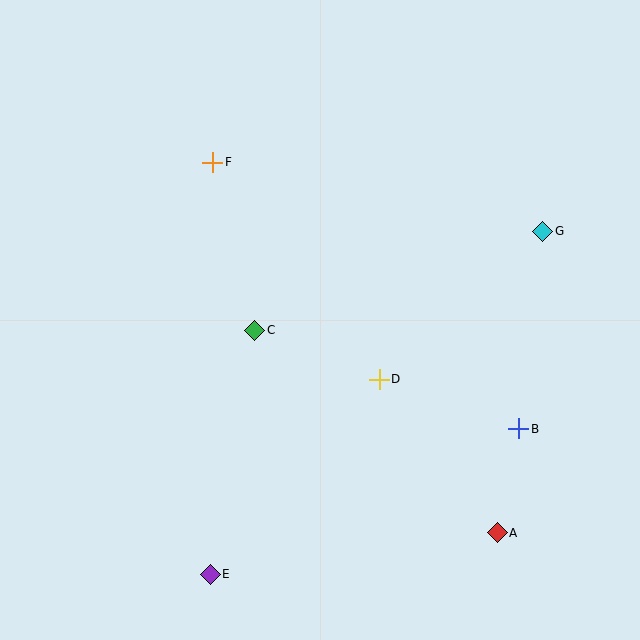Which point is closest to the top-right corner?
Point G is closest to the top-right corner.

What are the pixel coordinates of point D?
Point D is at (379, 379).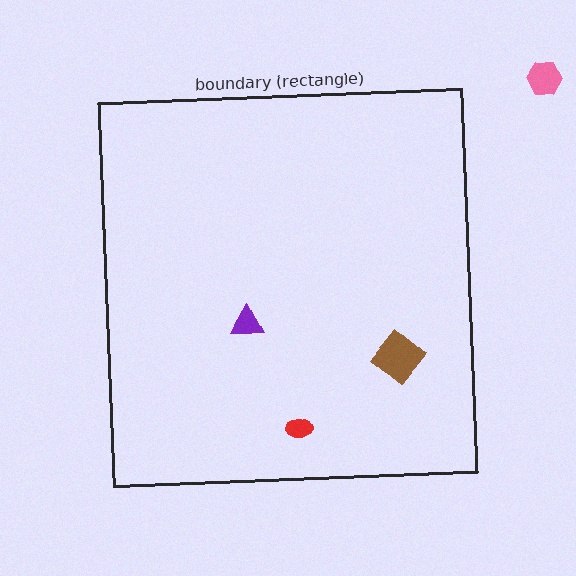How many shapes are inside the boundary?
3 inside, 1 outside.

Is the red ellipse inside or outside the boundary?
Inside.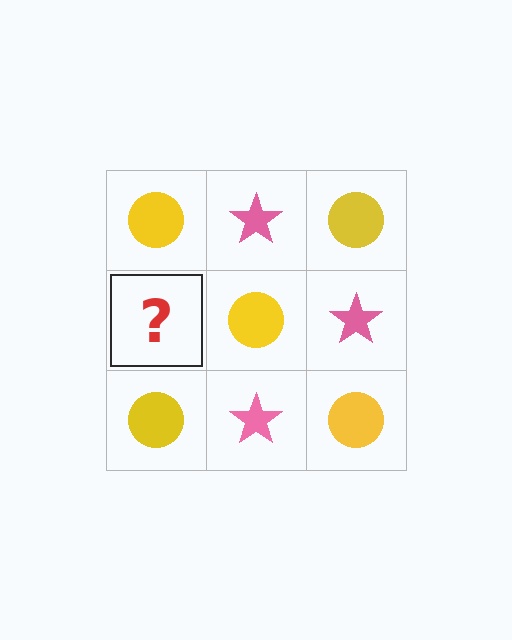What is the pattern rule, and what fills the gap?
The rule is that it alternates yellow circle and pink star in a checkerboard pattern. The gap should be filled with a pink star.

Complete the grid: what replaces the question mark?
The question mark should be replaced with a pink star.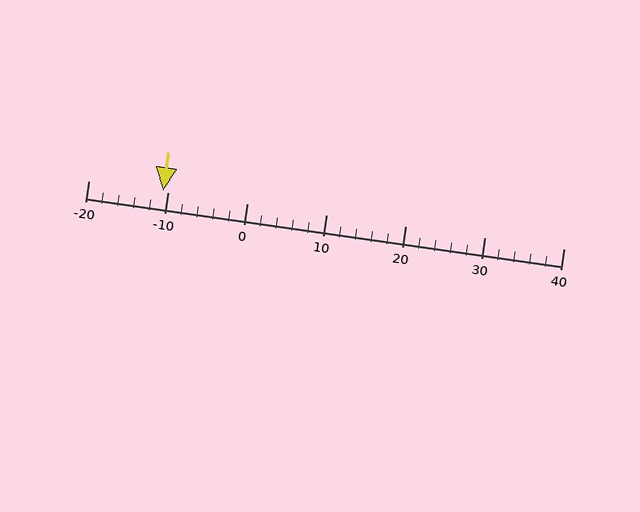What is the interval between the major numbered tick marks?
The major tick marks are spaced 10 units apart.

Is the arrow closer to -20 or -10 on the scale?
The arrow is closer to -10.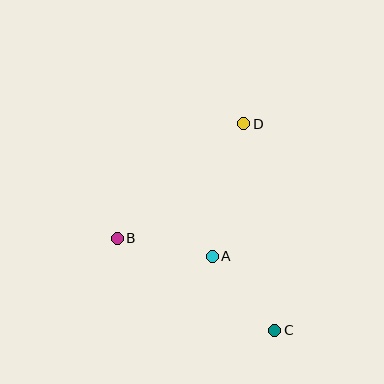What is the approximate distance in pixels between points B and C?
The distance between B and C is approximately 183 pixels.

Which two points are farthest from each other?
Points C and D are farthest from each other.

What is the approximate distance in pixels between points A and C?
The distance between A and C is approximately 97 pixels.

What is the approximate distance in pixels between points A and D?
The distance between A and D is approximately 136 pixels.